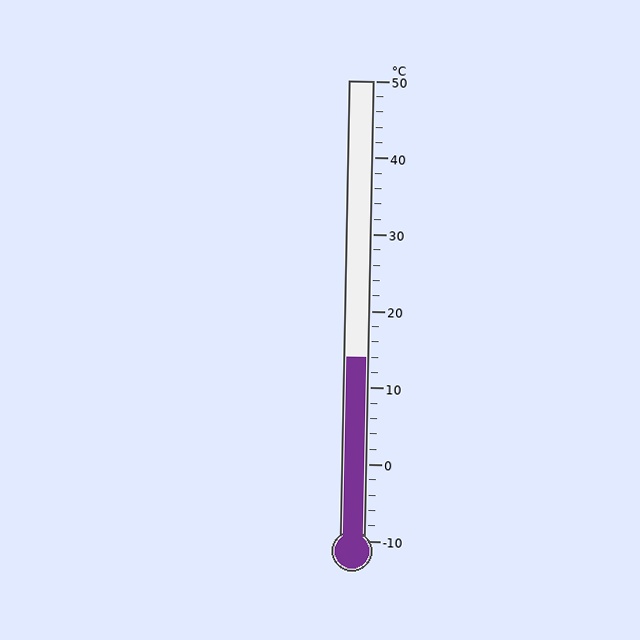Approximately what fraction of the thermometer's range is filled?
The thermometer is filled to approximately 40% of its range.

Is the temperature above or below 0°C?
The temperature is above 0°C.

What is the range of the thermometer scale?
The thermometer scale ranges from -10°C to 50°C.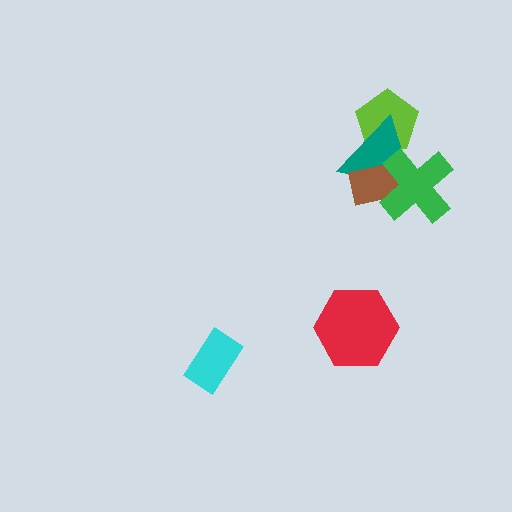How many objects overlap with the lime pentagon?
1 object overlaps with the lime pentagon.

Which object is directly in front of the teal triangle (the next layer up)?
The brown rectangle is directly in front of the teal triangle.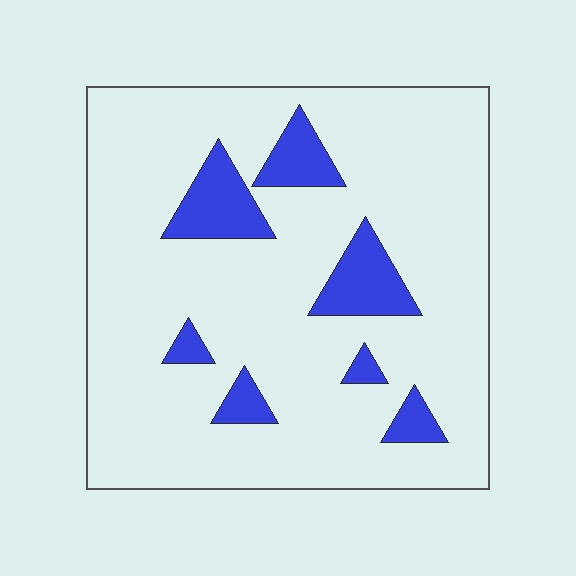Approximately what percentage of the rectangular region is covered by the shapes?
Approximately 15%.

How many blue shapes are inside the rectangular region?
7.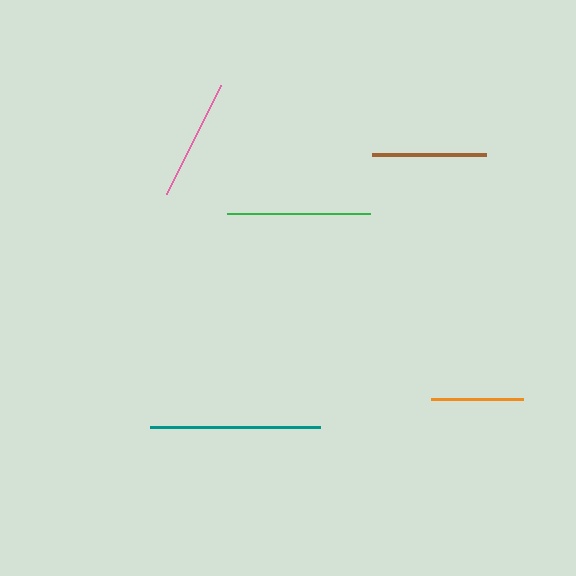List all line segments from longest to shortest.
From longest to shortest: teal, green, pink, brown, orange.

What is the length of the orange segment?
The orange segment is approximately 91 pixels long.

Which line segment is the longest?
The teal line is the longest at approximately 170 pixels.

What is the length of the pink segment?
The pink segment is approximately 122 pixels long.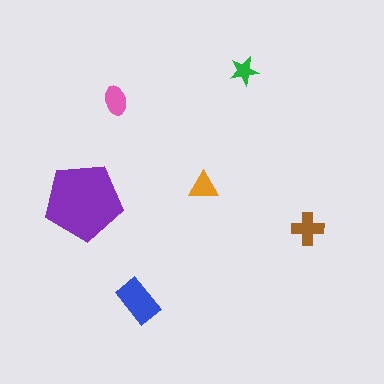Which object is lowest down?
The blue rectangle is bottommost.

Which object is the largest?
The purple pentagon.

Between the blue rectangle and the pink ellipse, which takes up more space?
The blue rectangle.